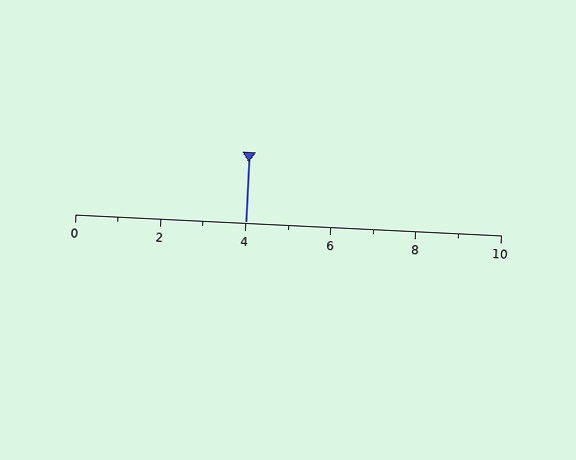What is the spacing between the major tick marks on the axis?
The major ticks are spaced 2 apart.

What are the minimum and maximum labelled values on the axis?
The axis runs from 0 to 10.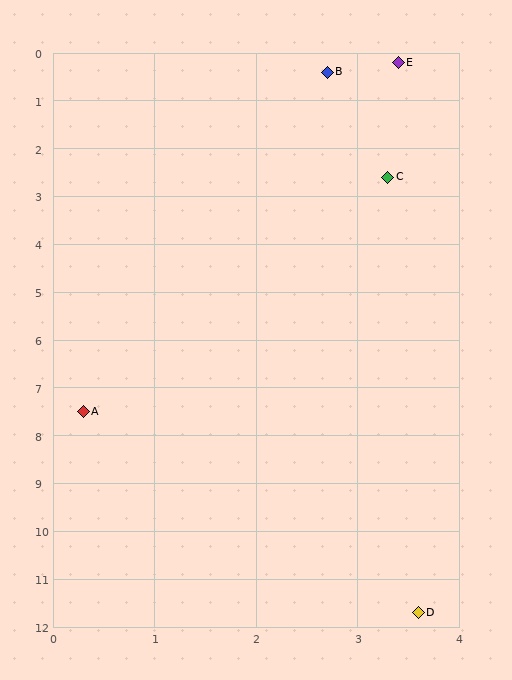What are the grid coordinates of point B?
Point B is at approximately (2.7, 0.4).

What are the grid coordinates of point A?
Point A is at approximately (0.3, 7.5).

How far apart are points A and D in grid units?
Points A and D are about 5.3 grid units apart.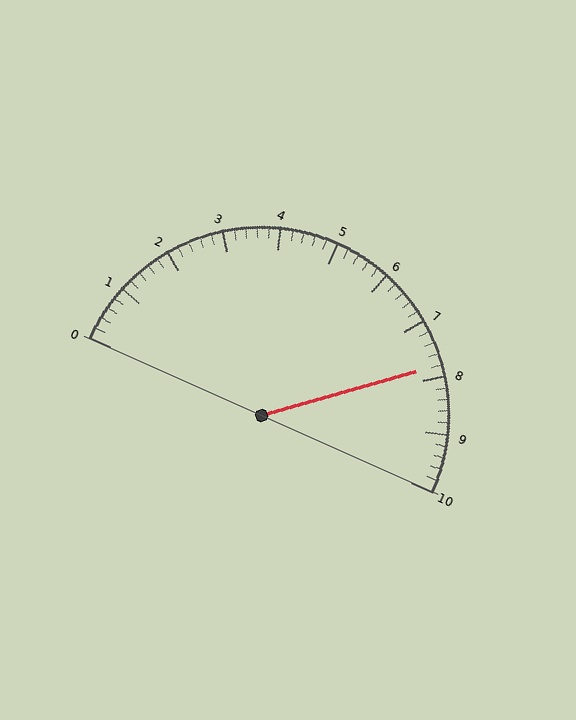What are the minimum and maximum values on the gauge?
The gauge ranges from 0 to 10.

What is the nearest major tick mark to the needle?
The nearest major tick mark is 8.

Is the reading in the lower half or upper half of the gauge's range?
The reading is in the upper half of the range (0 to 10).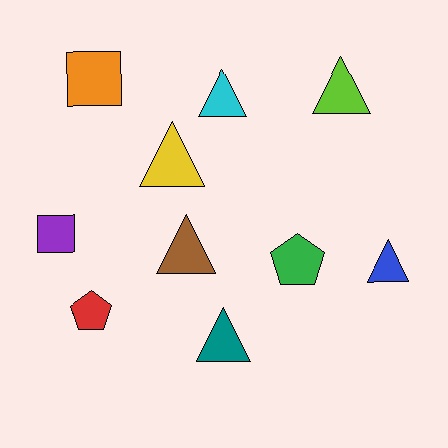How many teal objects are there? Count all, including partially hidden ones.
There is 1 teal object.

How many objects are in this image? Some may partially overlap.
There are 10 objects.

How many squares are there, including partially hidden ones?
There are 2 squares.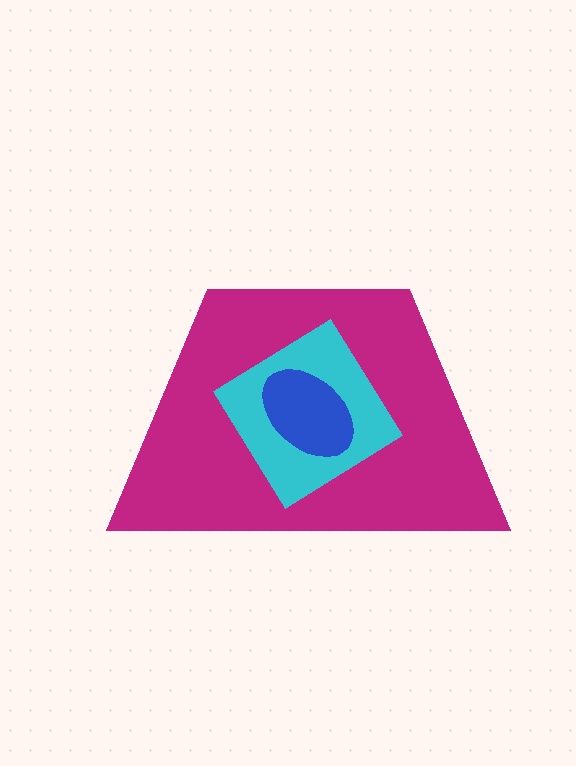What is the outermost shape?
The magenta trapezoid.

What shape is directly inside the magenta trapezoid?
The cyan diamond.